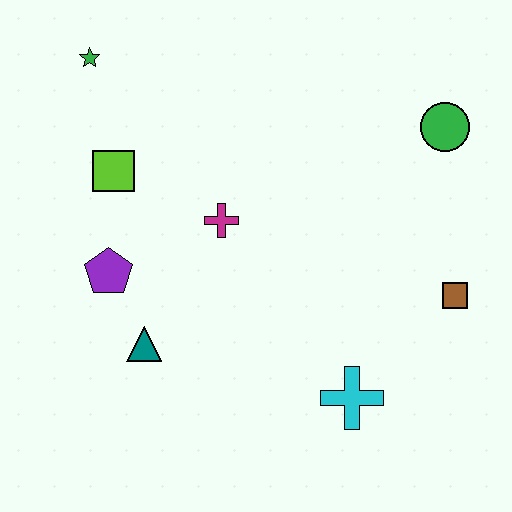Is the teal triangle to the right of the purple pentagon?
Yes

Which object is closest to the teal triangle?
The purple pentagon is closest to the teal triangle.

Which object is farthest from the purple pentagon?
The green circle is farthest from the purple pentagon.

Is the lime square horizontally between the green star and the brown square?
Yes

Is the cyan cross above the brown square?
No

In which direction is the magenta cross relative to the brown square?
The magenta cross is to the left of the brown square.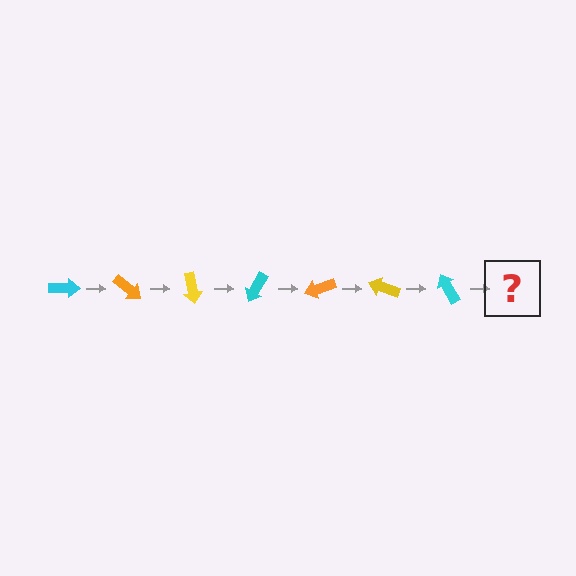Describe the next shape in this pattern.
It should be an orange arrow, rotated 280 degrees from the start.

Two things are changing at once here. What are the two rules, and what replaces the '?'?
The two rules are that it rotates 40 degrees each step and the color cycles through cyan, orange, and yellow. The '?' should be an orange arrow, rotated 280 degrees from the start.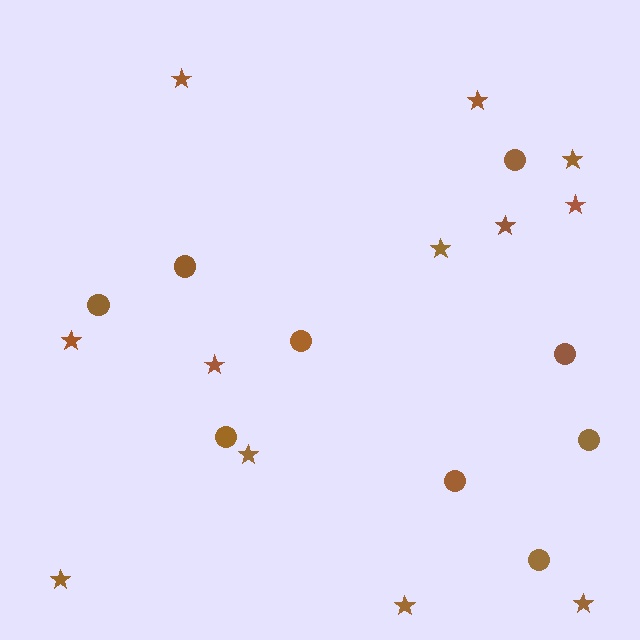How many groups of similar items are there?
There are 2 groups: one group of circles (9) and one group of stars (12).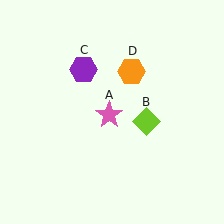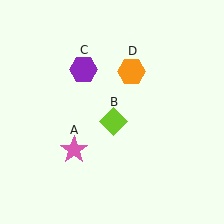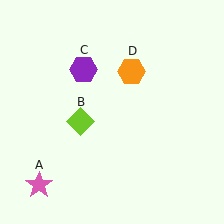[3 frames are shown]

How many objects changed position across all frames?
2 objects changed position: pink star (object A), lime diamond (object B).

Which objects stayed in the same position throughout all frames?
Purple hexagon (object C) and orange hexagon (object D) remained stationary.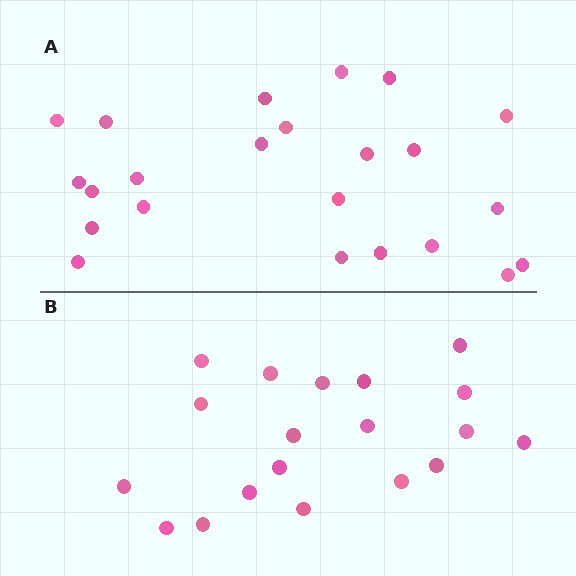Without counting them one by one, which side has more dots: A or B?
Region A (the top region) has more dots.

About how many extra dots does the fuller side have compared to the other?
Region A has about 4 more dots than region B.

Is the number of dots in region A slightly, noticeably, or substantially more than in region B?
Region A has only slightly more — the two regions are fairly close. The ratio is roughly 1.2 to 1.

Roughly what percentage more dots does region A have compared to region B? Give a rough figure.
About 20% more.